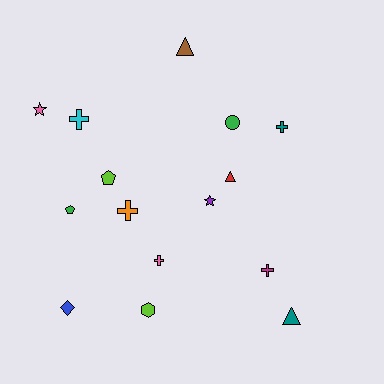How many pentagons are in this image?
There are 2 pentagons.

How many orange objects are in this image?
There is 1 orange object.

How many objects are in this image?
There are 15 objects.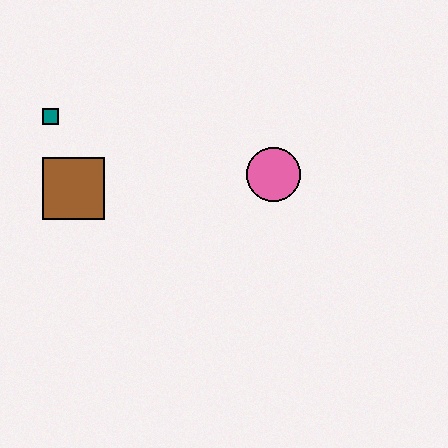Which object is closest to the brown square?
The teal square is closest to the brown square.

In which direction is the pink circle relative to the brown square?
The pink circle is to the right of the brown square.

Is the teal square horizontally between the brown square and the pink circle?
No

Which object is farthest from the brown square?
The pink circle is farthest from the brown square.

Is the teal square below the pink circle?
No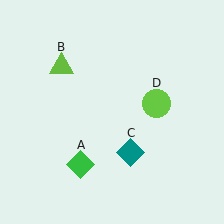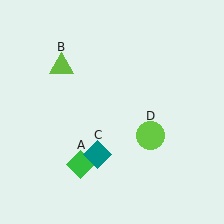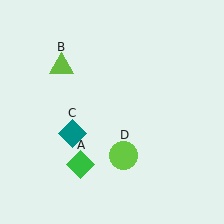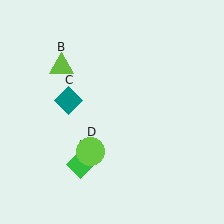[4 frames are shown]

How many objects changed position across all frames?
2 objects changed position: teal diamond (object C), lime circle (object D).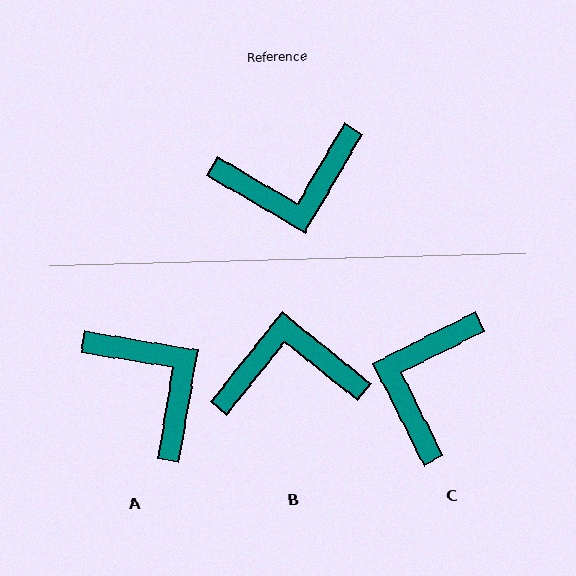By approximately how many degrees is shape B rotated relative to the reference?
Approximately 172 degrees counter-clockwise.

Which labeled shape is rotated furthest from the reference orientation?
B, about 172 degrees away.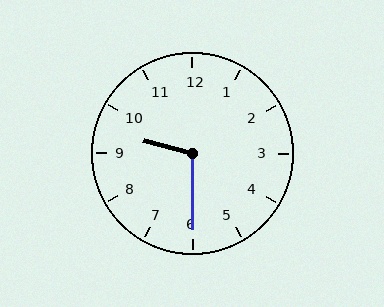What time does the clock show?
9:30.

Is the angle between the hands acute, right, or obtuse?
It is obtuse.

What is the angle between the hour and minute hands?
Approximately 105 degrees.